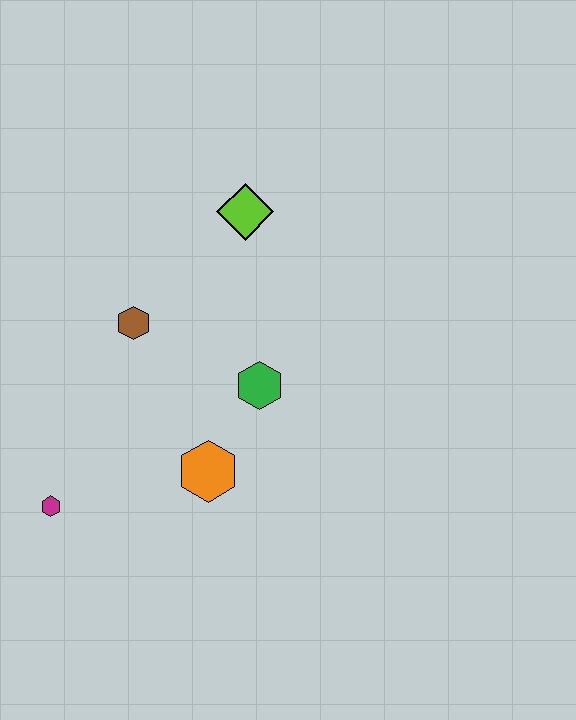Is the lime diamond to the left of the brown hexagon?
No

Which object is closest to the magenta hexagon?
The orange hexagon is closest to the magenta hexagon.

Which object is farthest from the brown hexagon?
The magenta hexagon is farthest from the brown hexagon.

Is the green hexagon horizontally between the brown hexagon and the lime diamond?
No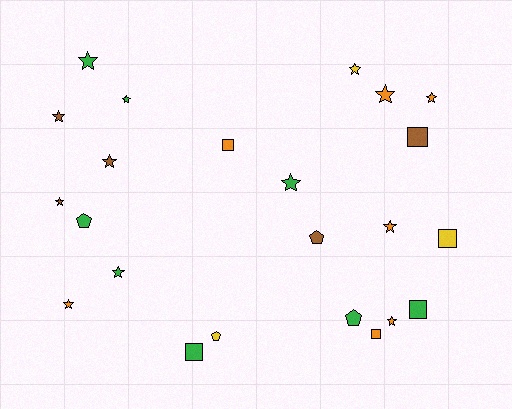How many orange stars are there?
There are 5 orange stars.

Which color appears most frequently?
Green, with 8 objects.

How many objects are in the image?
There are 23 objects.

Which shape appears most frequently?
Star, with 13 objects.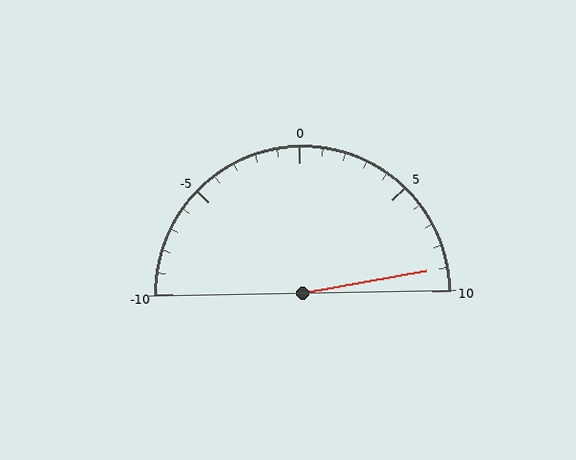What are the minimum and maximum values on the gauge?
The gauge ranges from -10 to 10.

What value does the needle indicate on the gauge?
The needle indicates approximately 9.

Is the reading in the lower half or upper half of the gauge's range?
The reading is in the upper half of the range (-10 to 10).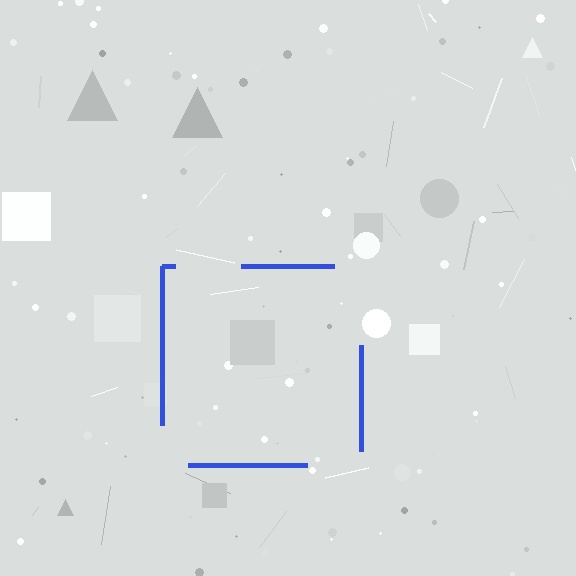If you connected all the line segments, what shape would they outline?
They would outline a square.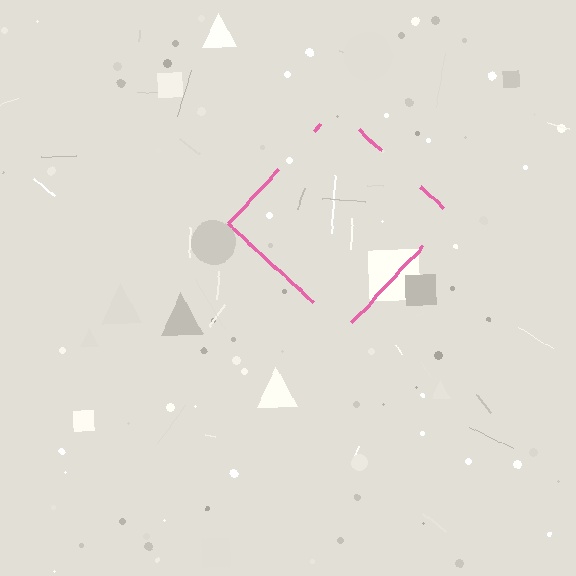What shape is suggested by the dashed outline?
The dashed outline suggests a diamond.